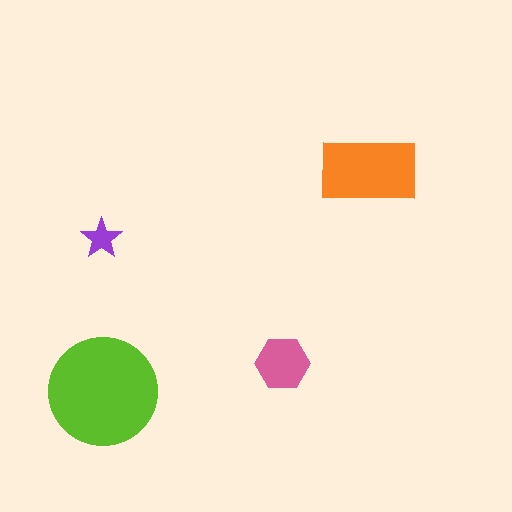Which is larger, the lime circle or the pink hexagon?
The lime circle.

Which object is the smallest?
The purple star.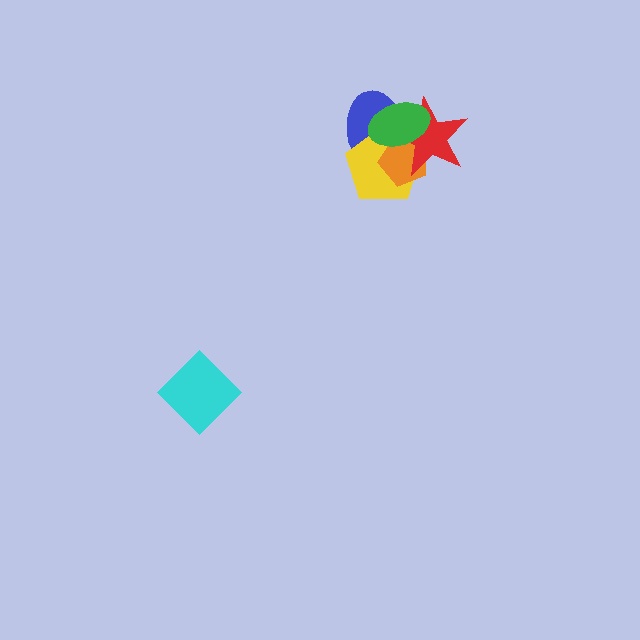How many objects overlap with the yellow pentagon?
4 objects overlap with the yellow pentagon.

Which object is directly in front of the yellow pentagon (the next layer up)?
The orange pentagon is directly in front of the yellow pentagon.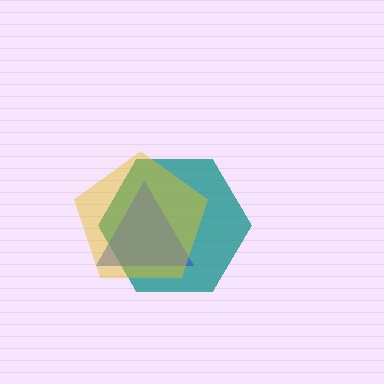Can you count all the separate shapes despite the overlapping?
Yes, there are 3 separate shapes.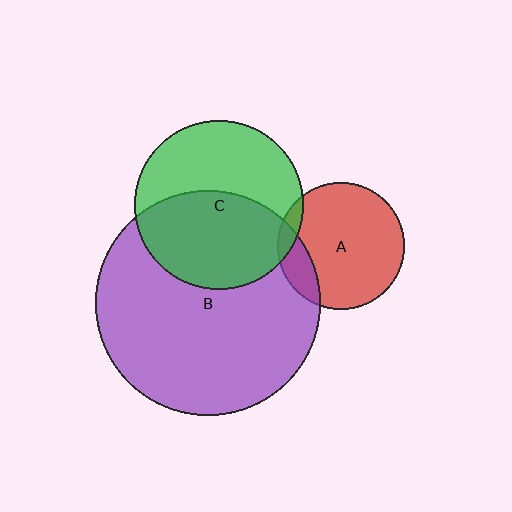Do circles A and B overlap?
Yes.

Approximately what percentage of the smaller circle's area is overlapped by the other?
Approximately 15%.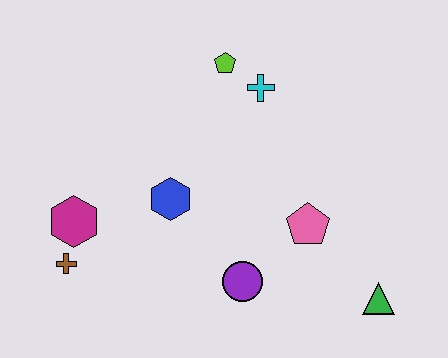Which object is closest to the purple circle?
The pink pentagon is closest to the purple circle.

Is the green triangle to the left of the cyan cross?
No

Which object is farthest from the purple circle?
The lime pentagon is farthest from the purple circle.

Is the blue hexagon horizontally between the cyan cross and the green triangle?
No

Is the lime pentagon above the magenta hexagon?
Yes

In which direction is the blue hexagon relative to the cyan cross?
The blue hexagon is below the cyan cross.